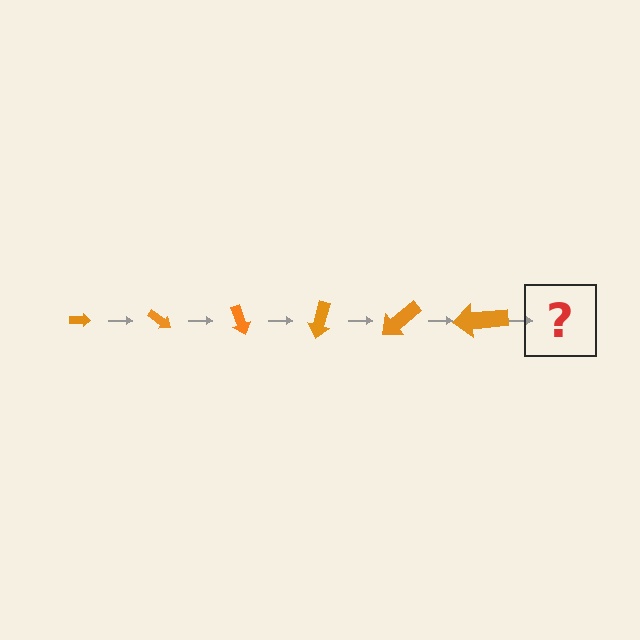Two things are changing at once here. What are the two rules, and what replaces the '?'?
The two rules are that the arrow grows larger each step and it rotates 35 degrees each step. The '?' should be an arrow, larger than the previous one and rotated 210 degrees from the start.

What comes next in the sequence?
The next element should be an arrow, larger than the previous one and rotated 210 degrees from the start.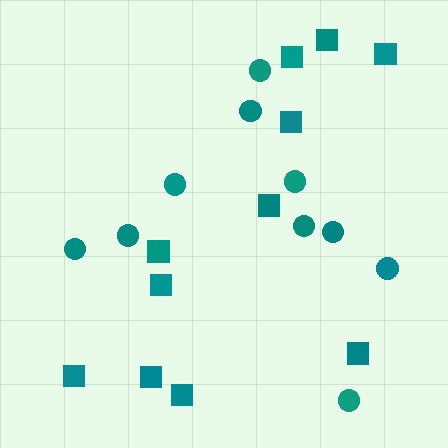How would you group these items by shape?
There are 2 groups: one group of squares (11) and one group of circles (10).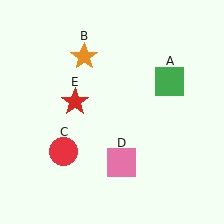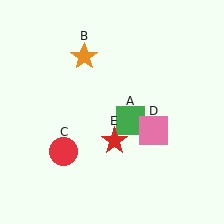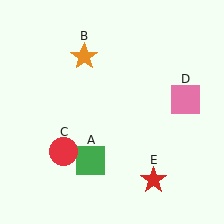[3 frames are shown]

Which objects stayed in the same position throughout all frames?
Orange star (object B) and red circle (object C) remained stationary.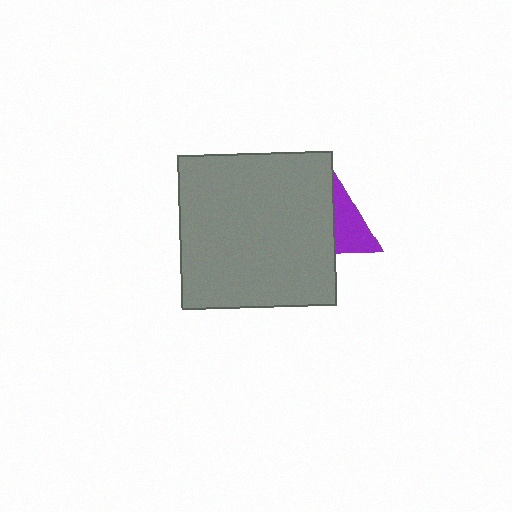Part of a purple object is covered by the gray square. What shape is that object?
It is a triangle.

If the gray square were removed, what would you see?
You would see the complete purple triangle.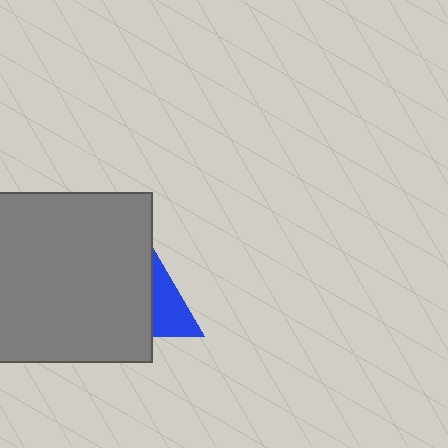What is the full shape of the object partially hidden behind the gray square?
The partially hidden object is a blue triangle.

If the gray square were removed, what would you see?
You would see the complete blue triangle.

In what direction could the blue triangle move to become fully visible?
The blue triangle could move right. That would shift it out from behind the gray square entirely.